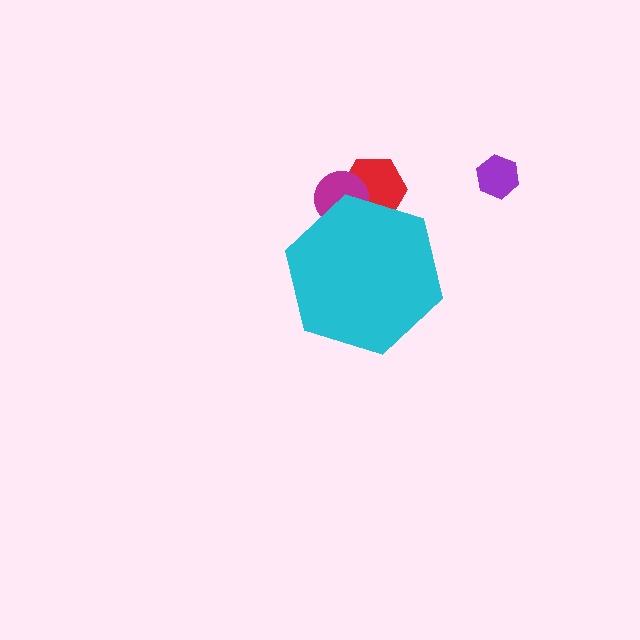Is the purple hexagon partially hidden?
No, the purple hexagon is fully visible.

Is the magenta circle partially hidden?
Yes, the magenta circle is partially hidden behind the cyan hexagon.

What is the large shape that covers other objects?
A cyan hexagon.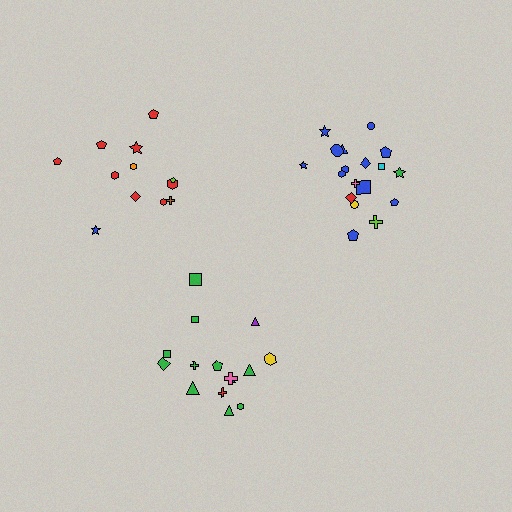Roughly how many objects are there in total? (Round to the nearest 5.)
Roughly 45 objects in total.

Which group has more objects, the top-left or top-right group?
The top-right group.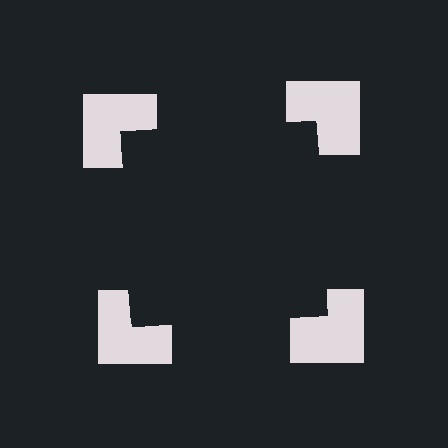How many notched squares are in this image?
There are 4 — one at each vertex of the illusory square.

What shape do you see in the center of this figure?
An illusory square — its edges are inferred from the aligned wedge cuts in the notched squares, not physically drawn.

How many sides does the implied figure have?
4 sides.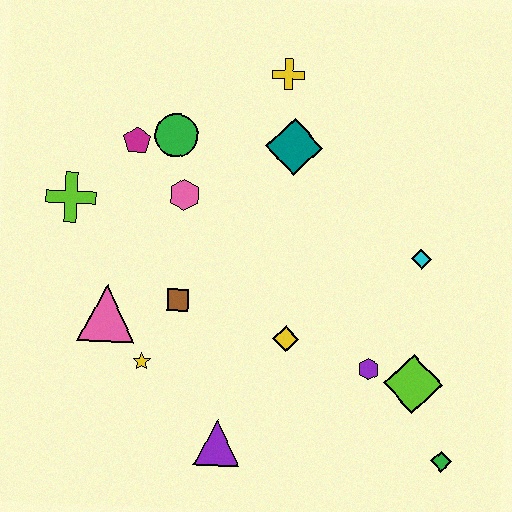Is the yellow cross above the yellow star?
Yes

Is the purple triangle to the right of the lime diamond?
No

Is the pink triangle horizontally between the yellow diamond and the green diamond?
No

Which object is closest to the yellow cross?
The teal diamond is closest to the yellow cross.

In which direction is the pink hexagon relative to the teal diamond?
The pink hexagon is to the left of the teal diamond.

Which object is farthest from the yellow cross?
The green diamond is farthest from the yellow cross.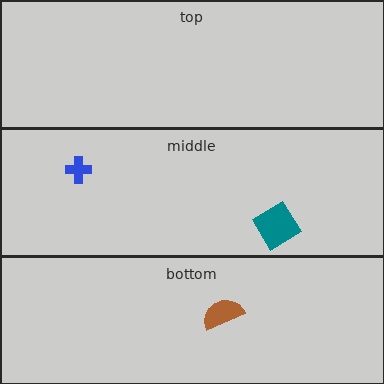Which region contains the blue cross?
The middle region.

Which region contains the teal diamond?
The middle region.